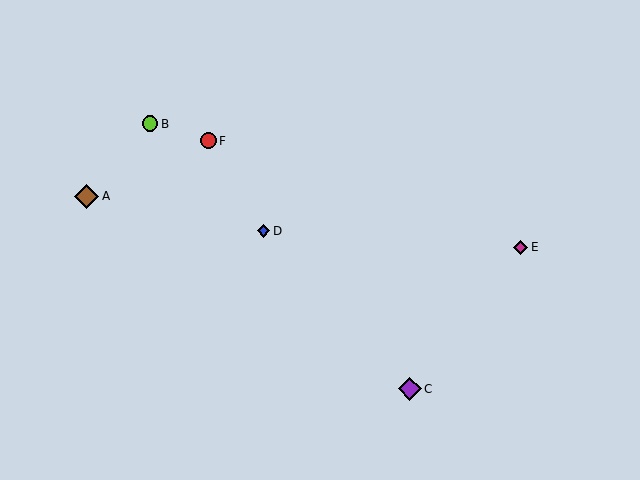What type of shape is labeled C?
Shape C is a purple diamond.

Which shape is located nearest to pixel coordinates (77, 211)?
The brown diamond (labeled A) at (86, 196) is nearest to that location.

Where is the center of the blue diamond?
The center of the blue diamond is at (264, 231).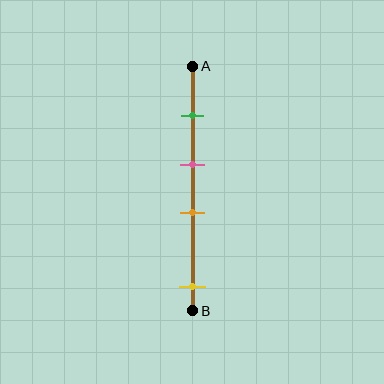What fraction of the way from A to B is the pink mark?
The pink mark is approximately 40% (0.4) of the way from A to B.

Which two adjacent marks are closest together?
The pink and orange marks are the closest adjacent pair.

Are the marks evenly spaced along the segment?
No, the marks are not evenly spaced.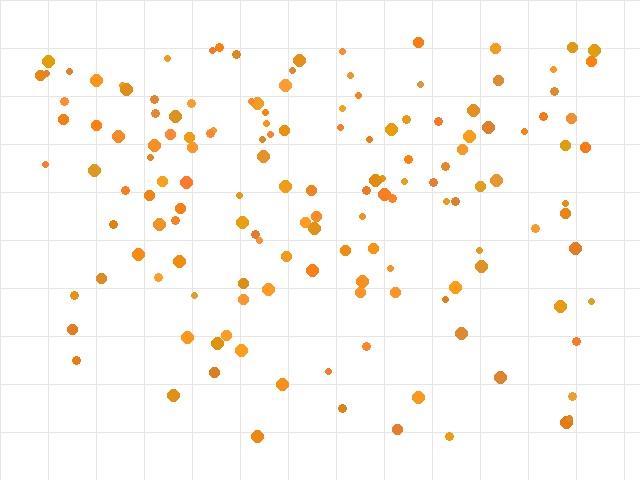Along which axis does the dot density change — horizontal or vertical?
Vertical.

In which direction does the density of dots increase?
From bottom to top, with the top side densest.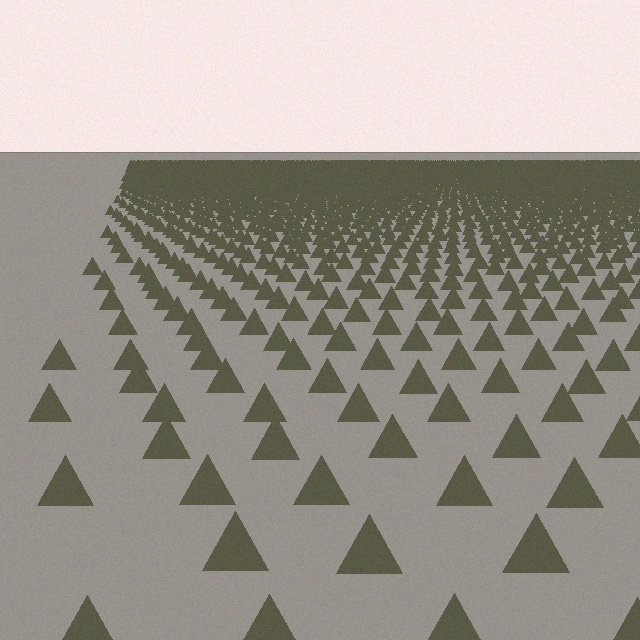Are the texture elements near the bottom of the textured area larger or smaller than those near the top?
Larger. Near the bottom, elements are closer to the viewer and appear at a bigger on-screen size.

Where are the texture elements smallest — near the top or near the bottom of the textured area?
Near the top.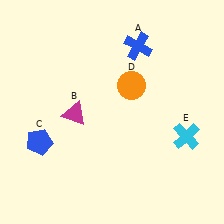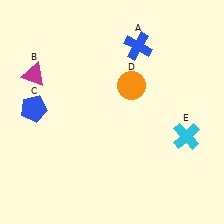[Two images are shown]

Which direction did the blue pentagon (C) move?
The blue pentagon (C) moved up.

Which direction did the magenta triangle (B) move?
The magenta triangle (B) moved left.